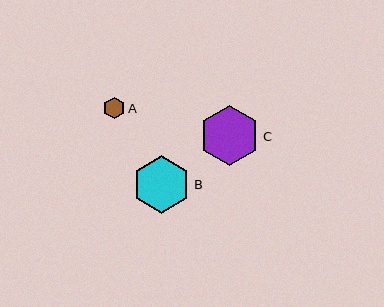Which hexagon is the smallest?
Hexagon A is the smallest with a size of approximately 22 pixels.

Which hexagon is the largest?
Hexagon C is the largest with a size of approximately 60 pixels.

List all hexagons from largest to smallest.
From largest to smallest: C, B, A.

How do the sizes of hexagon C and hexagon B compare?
Hexagon C and hexagon B are approximately the same size.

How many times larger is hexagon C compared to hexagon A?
Hexagon C is approximately 2.8 times the size of hexagon A.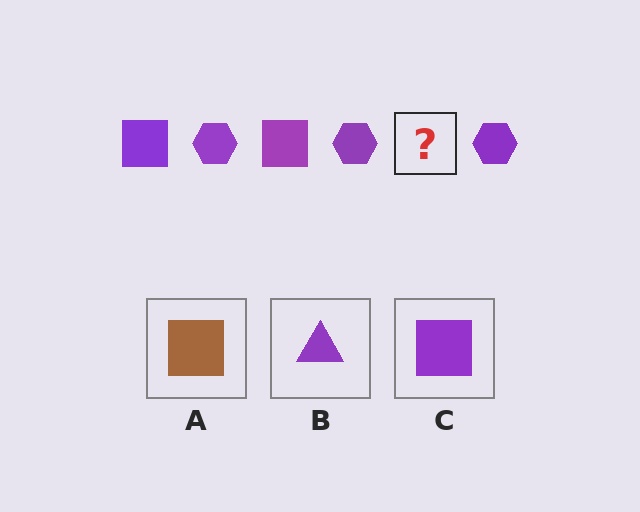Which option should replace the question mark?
Option C.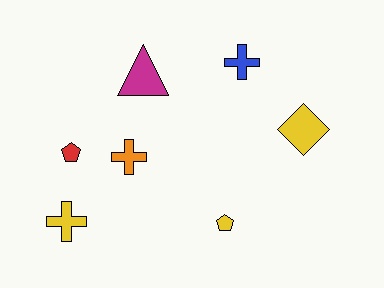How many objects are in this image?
There are 7 objects.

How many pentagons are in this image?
There are 2 pentagons.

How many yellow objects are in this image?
There are 3 yellow objects.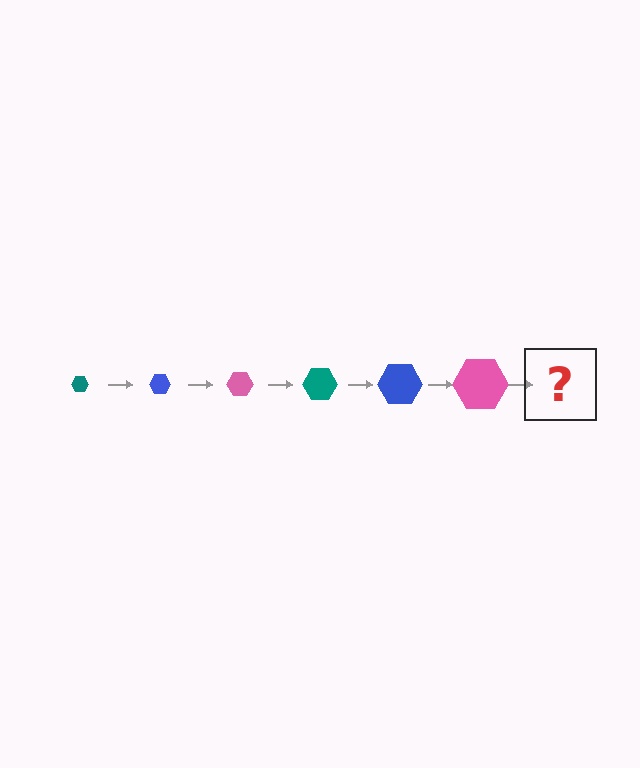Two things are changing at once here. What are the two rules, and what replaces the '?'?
The two rules are that the hexagon grows larger each step and the color cycles through teal, blue, and pink. The '?' should be a teal hexagon, larger than the previous one.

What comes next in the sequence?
The next element should be a teal hexagon, larger than the previous one.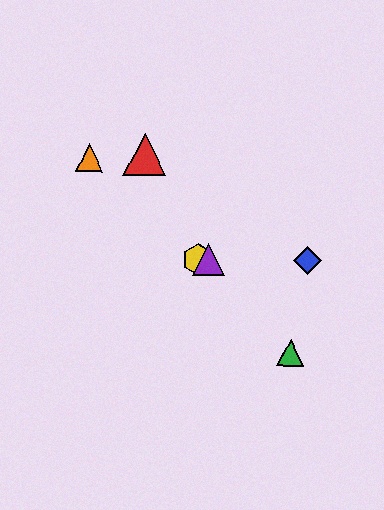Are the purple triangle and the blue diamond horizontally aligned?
Yes, both are at y≈260.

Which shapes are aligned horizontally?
The blue diamond, the yellow hexagon, the purple triangle are aligned horizontally.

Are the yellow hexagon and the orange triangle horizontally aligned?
No, the yellow hexagon is at y≈260 and the orange triangle is at y≈158.